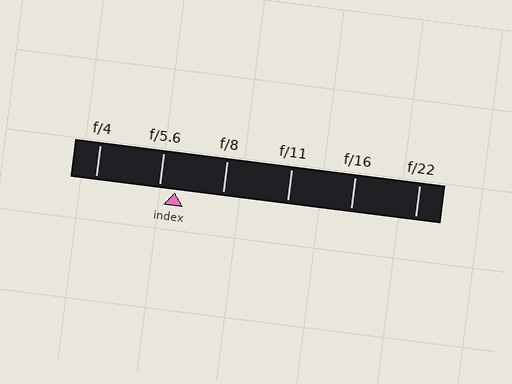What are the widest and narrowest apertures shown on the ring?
The widest aperture shown is f/4 and the narrowest is f/22.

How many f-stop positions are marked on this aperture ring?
There are 6 f-stop positions marked.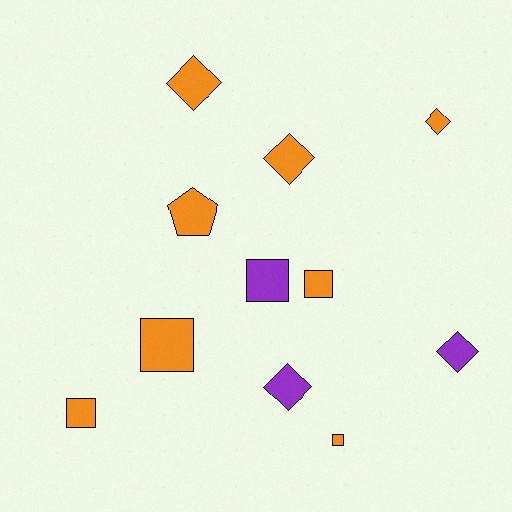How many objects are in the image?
There are 11 objects.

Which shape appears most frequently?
Square, with 5 objects.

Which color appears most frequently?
Orange, with 8 objects.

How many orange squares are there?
There are 4 orange squares.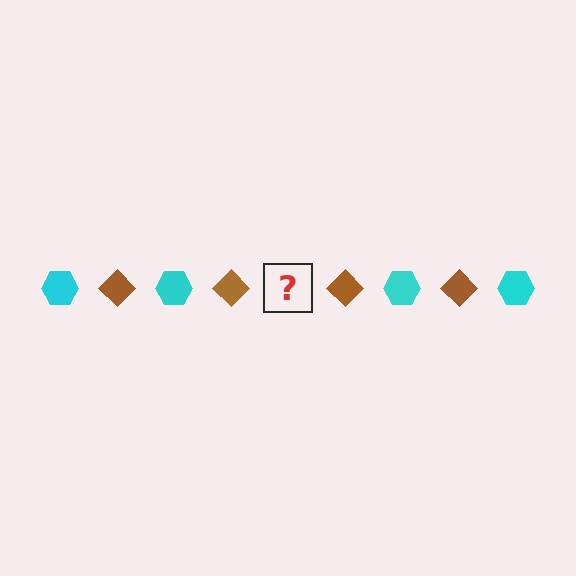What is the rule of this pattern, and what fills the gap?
The rule is that the pattern alternates between cyan hexagon and brown diamond. The gap should be filled with a cyan hexagon.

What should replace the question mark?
The question mark should be replaced with a cyan hexagon.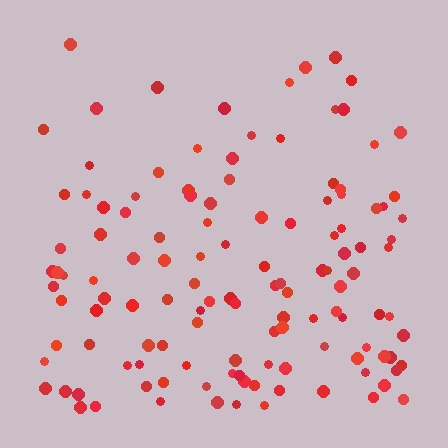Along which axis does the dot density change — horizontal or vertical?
Vertical.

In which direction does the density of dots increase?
From top to bottom, with the bottom side densest.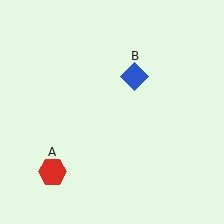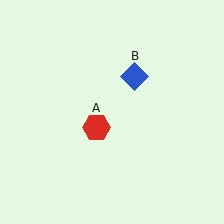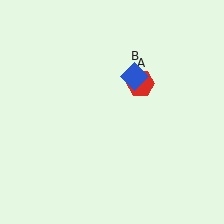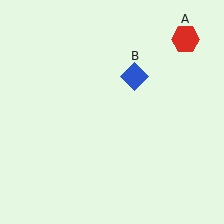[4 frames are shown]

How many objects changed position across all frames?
1 object changed position: red hexagon (object A).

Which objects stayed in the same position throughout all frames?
Blue diamond (object B) remained stationary.